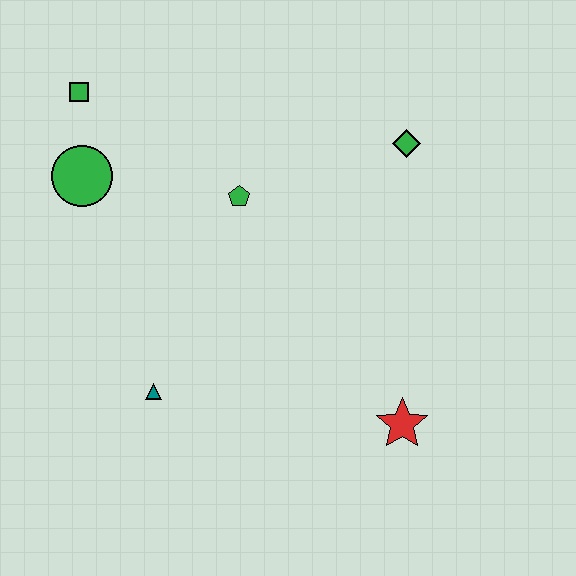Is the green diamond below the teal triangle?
No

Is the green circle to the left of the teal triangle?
Yes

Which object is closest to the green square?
The green circle is closest to the green square.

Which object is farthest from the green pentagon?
The red star is farthest from the green pentagon.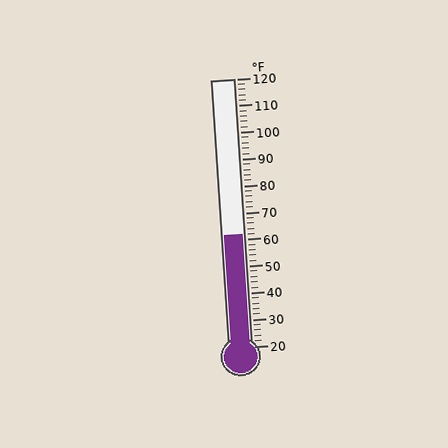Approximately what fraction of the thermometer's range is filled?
The thermometer is filled to approximately 40% of its range.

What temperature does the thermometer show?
The thermometer shows approximately 62°F.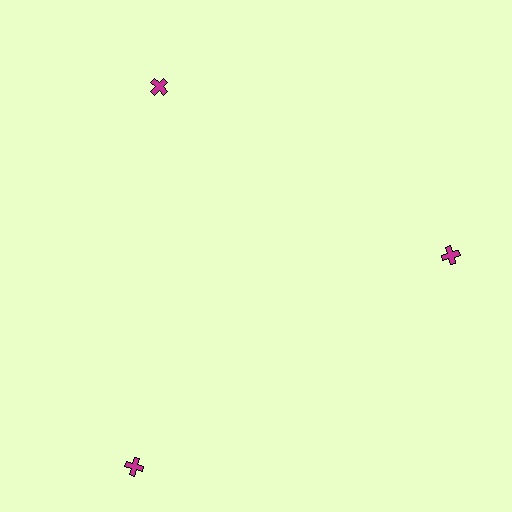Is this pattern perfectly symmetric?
No. The 3 magenta crosses are arranged in a ring, but one element near the 7 o'clock position is pushed outward from the center, breaking the 3-fold rotational symmetry.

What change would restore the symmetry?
The symmetry would be restored by moving it inward, back onto the ring so that all 3 crosses sit at equal angles and equal distance from the center.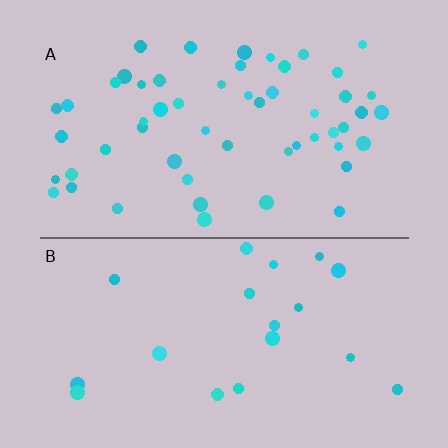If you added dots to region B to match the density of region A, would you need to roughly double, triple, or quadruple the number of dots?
Approximately triple.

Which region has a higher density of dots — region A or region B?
A (the top).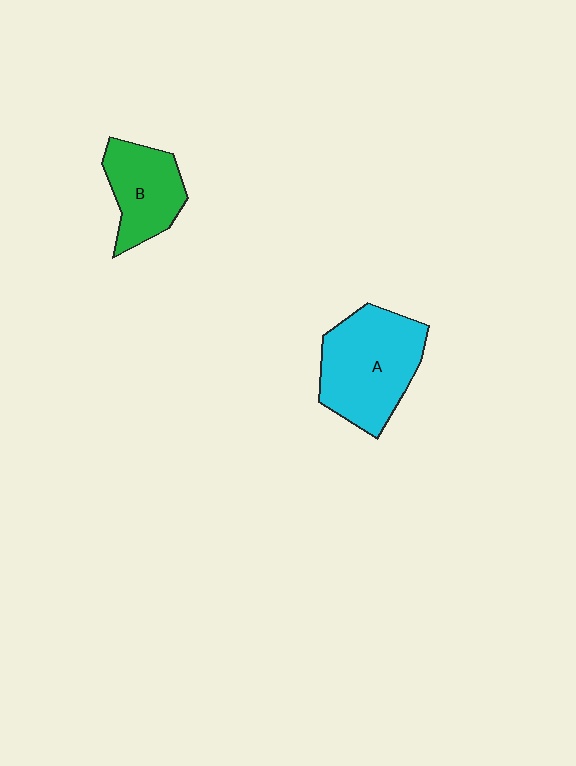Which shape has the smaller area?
Shape B (green).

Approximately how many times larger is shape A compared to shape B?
Approximately 1.5 times.